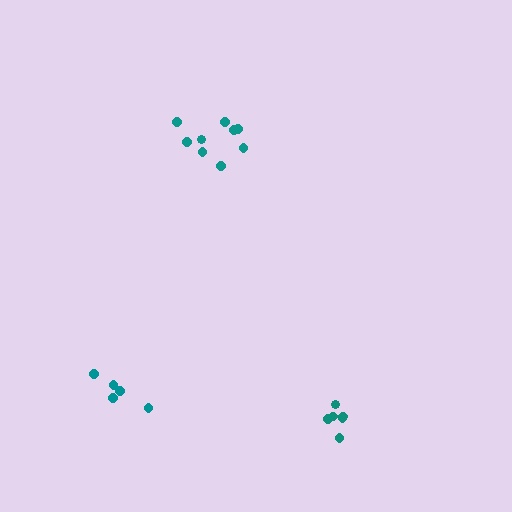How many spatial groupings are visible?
There are 3 spatial groupings.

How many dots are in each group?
Group 1: 9 dots, Group 2: 6 dots, Group 3: 5 dots (20 total).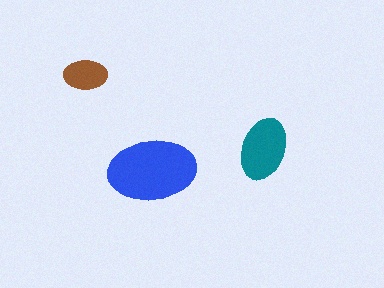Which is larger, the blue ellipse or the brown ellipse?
The blue one.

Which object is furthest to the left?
The brown ellipse is leftmost.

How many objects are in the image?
There are 3 objects in the image.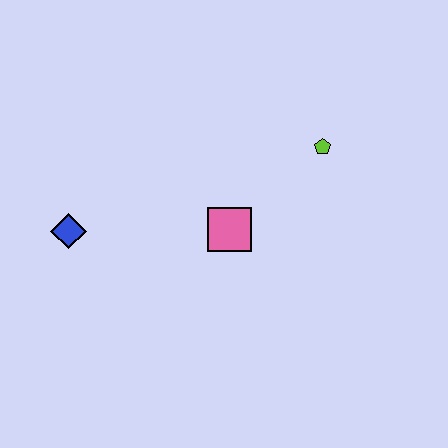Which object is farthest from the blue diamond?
The lime pentagon is farthest from the blue diamond.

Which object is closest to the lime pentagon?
The pink square is closest to the lime pentagon.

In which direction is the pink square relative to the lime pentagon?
The pink square is to the left of the lime pentagon.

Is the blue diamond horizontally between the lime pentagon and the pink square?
No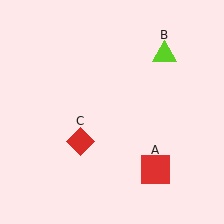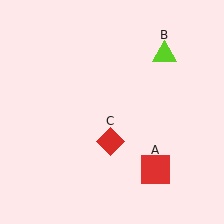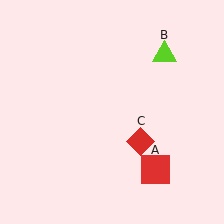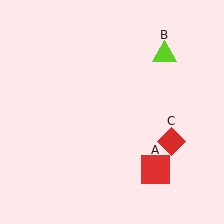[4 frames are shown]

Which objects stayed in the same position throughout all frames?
Red square (object A) and lime triangle (object B) remained stationary.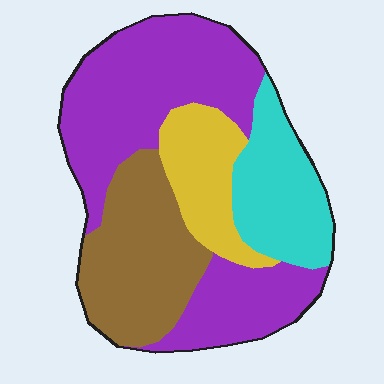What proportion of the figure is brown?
Brown takes up between a sixth and a third of the figure.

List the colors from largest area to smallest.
From largest to smallest: purple, brown, cyan, yellow.